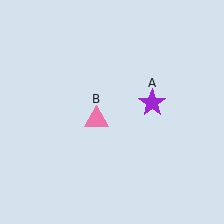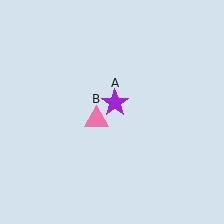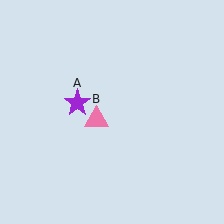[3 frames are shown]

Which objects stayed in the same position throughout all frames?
Pink triangle (object B) remained stationary.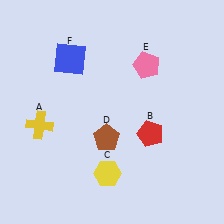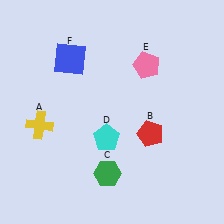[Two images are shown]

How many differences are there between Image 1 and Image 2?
There are 2 differences between the two images.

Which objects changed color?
C changed from yellow to green. D changed from brown to cyan.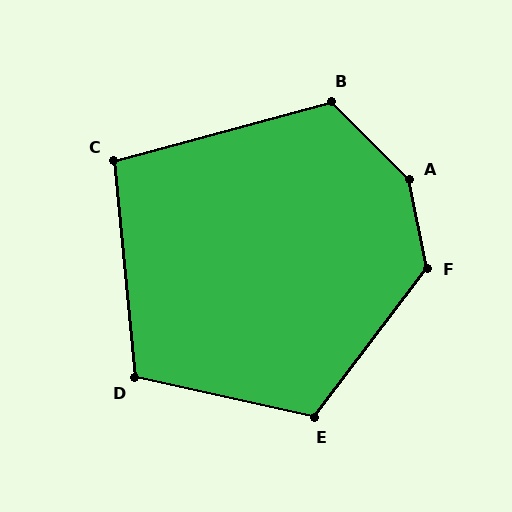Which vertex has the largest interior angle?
A, at approximately 146 degrees.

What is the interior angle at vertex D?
Approximately 108 degrees (obtuse).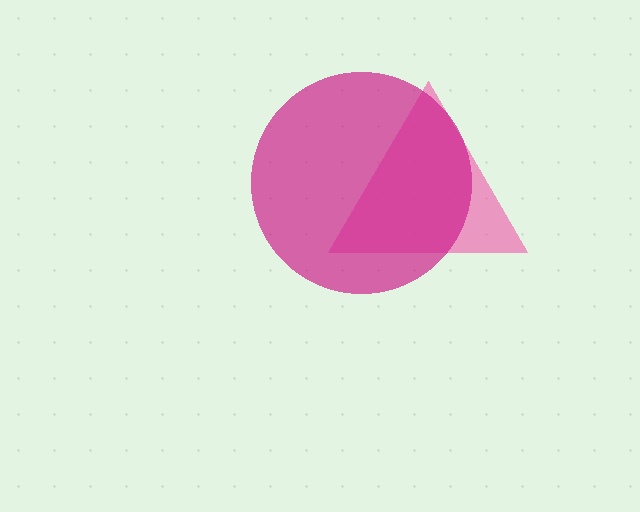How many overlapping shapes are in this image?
There are 2 overlapping shapes in the image.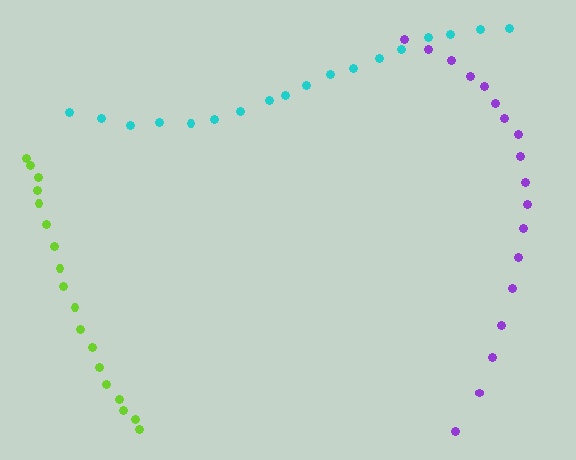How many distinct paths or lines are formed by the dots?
There are 3 distinct paths.